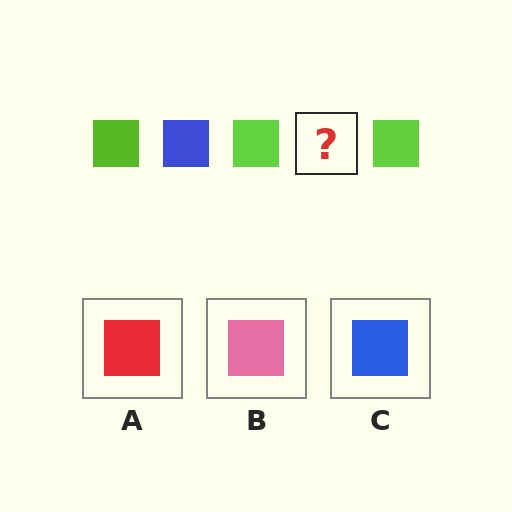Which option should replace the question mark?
Option C.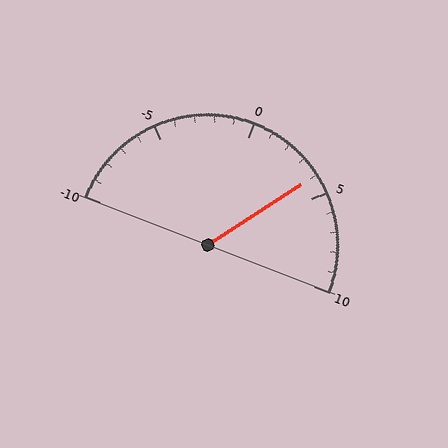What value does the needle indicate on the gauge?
The needle indicates approximately 4.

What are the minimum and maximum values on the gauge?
The gauge ranges from -10 to 10.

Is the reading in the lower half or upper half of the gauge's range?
The reading is in the upper half of the range (-10 to 10).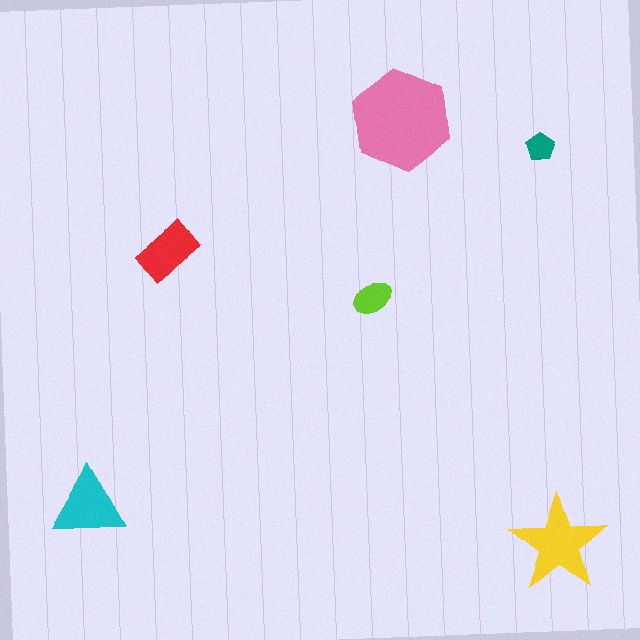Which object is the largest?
The pink hexagon.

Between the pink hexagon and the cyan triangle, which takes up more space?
The pink hexagon.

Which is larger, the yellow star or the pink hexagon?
The pink hexagon.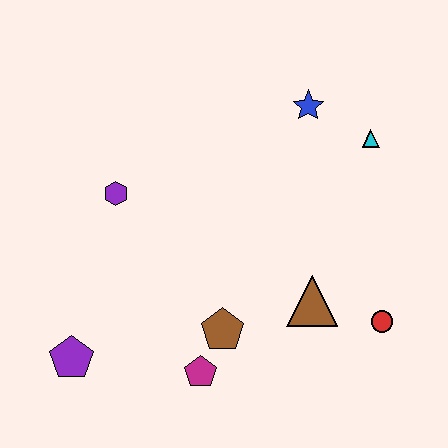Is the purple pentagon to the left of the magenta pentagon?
Yes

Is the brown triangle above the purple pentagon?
Yes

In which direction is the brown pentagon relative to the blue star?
The brown pentagon is below the blue star.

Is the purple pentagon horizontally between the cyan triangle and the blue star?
No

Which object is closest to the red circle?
The brown triangle is closest to the red circle.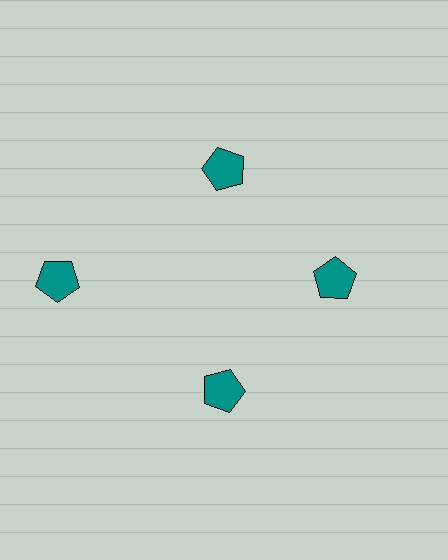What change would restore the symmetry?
The symmetry would be restored by moving it inward, back onto the ring so that all 4 pentagons sit at equal angles and equal distance from the center.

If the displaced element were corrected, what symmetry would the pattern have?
It would have 4-fold rotational symmetry — the pattern would map onto itself every 90 degrees.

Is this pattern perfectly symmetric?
No. The 4 teal pentagons are arranged in a ring, but one element near the 9 o'clock position is pushed outward from the center, breaking the 4-fold rotational symmetry.